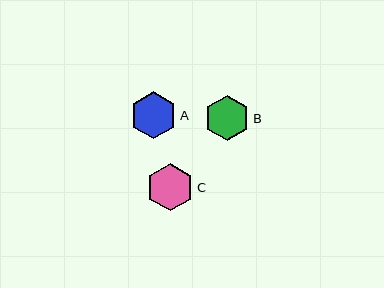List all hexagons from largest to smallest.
From largest to smallest: C, A, B.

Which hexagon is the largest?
Hexagon C is the largest with a size of approximately 47 pixels.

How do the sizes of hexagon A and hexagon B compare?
Hexagon A and hexagon B are approximately the same size.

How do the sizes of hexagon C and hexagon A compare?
Hexagon C and hexagon A are approximately the same size.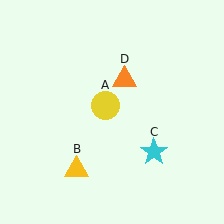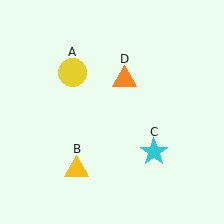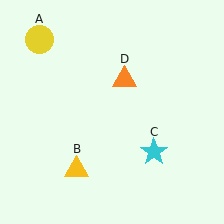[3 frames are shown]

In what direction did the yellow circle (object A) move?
The yellow circle (object A) moved up and to the left.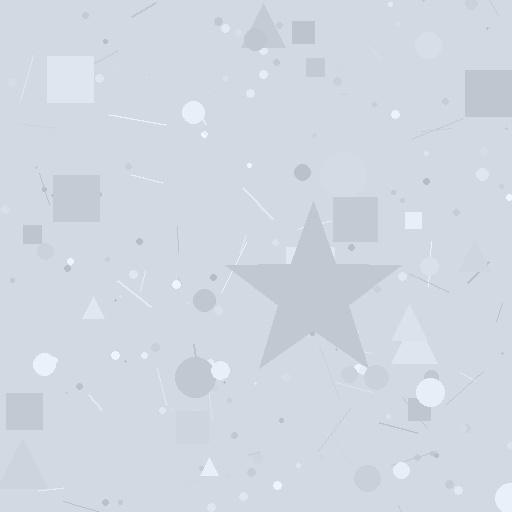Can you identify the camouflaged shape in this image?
The camouflaged shape is a star.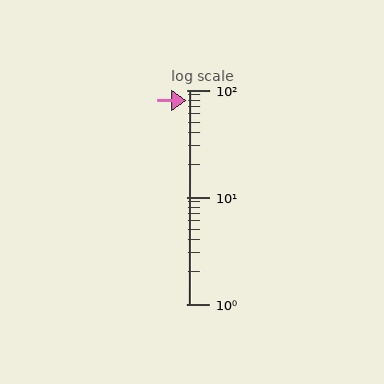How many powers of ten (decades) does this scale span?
The scale spans 2 decades, from 1 to 100.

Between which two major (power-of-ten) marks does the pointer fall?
The pointer is between 10 and 100.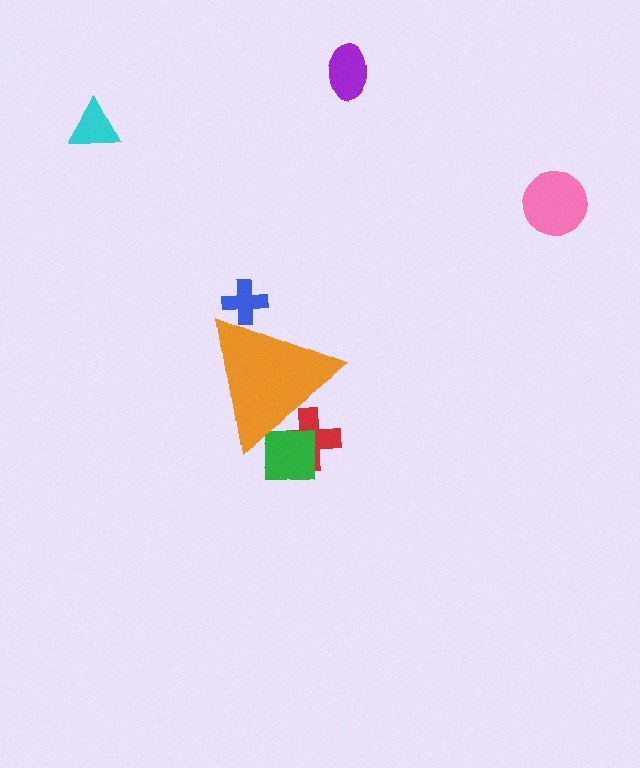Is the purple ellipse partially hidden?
No, the purple ellipse is fully visible.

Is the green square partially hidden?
Yes, the green square is partially hidden behind the orange triangle.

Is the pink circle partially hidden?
No, the pink circle is fully visible.